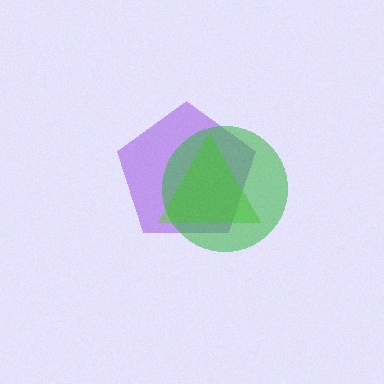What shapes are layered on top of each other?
The layered shapes are: a purple pentagon, a lime triangle, a green circle.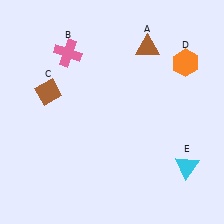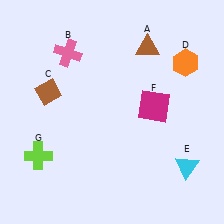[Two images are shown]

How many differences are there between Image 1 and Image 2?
There are 2 differences between the two images.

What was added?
A magenta square (F), a lime cross (G) were added in Image 2.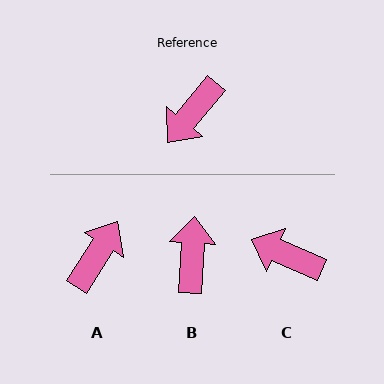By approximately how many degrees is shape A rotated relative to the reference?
Approximately 173 degrees clockwise.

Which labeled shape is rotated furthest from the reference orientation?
A, about 173 degrees away.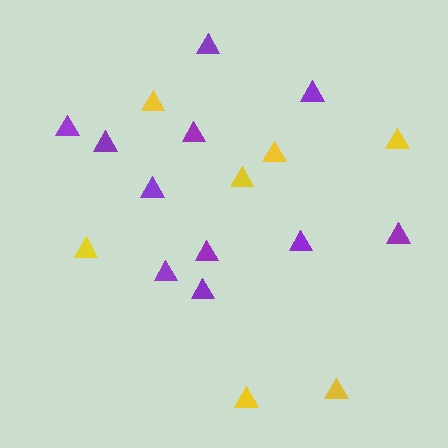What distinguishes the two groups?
There are 2 groups: one group of purple triangles (11) and one group of yellow triangles (7).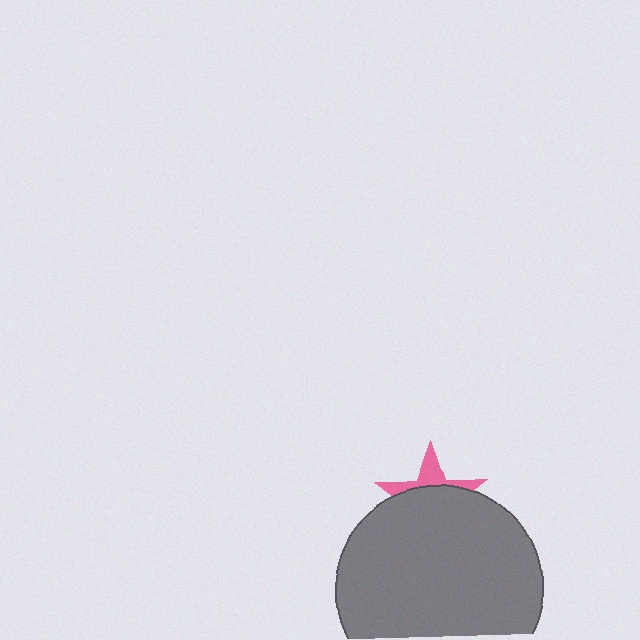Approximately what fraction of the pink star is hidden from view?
Roughly 67% of the pink star is hidden behind the gray circle.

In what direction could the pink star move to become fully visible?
The pink star could move up. That would shift it out from behind the gray circle entirely.